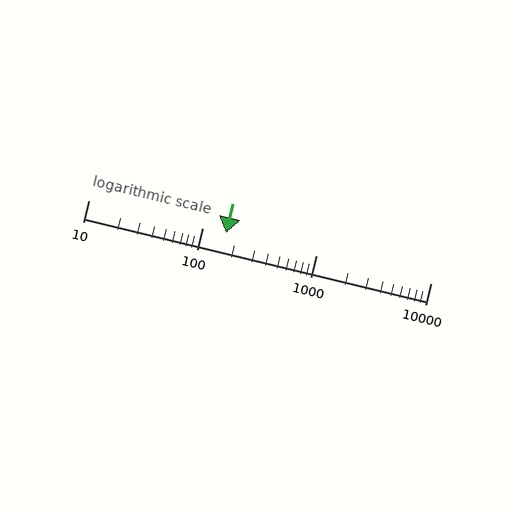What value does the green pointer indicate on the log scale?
The pointer indicates approximately 160.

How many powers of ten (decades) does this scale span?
The scale spans 3 decades, from 10 to 10000.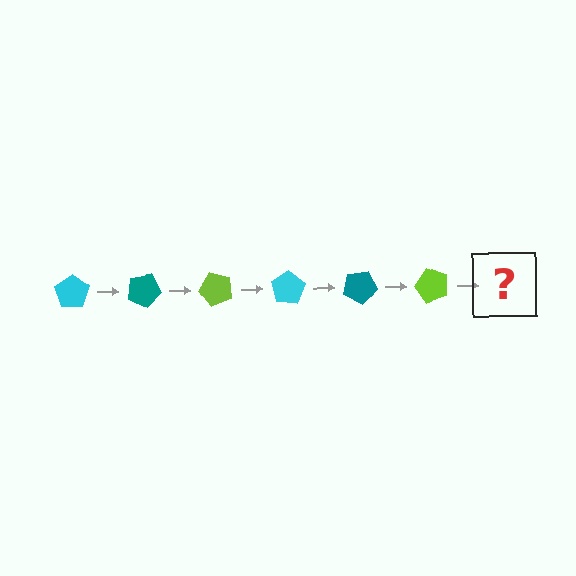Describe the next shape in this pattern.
It should be a cyan pentagon, rotated 150 degrees from the start.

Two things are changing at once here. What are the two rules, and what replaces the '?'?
The two rules are that it rotates 25 degrees each step and the color cycles through cyan, teal, and lime. The '?' should be a cyan pentagon, rotated 150 degrees from the start.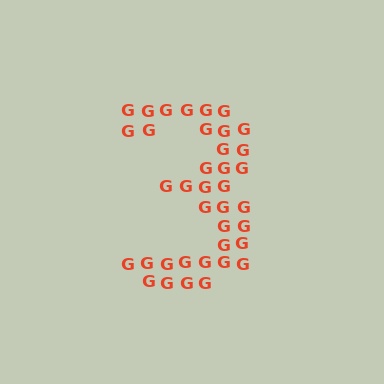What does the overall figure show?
The overall figure shows the digit 3.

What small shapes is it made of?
It is made of small letter G's.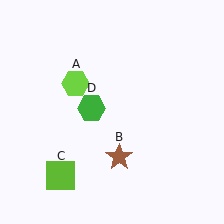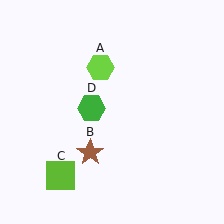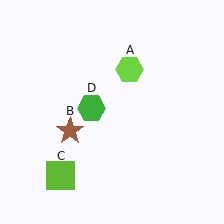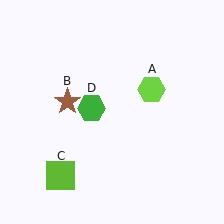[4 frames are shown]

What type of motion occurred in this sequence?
The lime hexagon (object A), brown star (object B) rotated clockwise around the center of the scene.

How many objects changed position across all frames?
2 objects changed position: lime hexagon (object A), brown star (object B).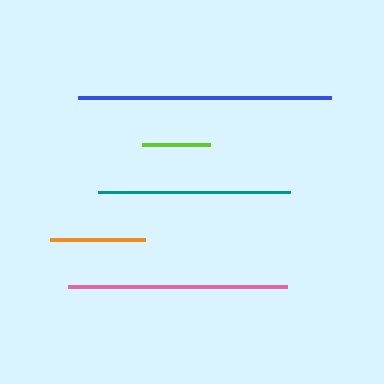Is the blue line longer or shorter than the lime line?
The blue line is longer than the lime line.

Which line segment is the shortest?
The lime line is the shortest at approximately 68 pixels.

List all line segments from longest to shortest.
From longest to shortest: blue, pink, teal, orange, lime.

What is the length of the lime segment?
The lime segment is approximately 68 pixels long.